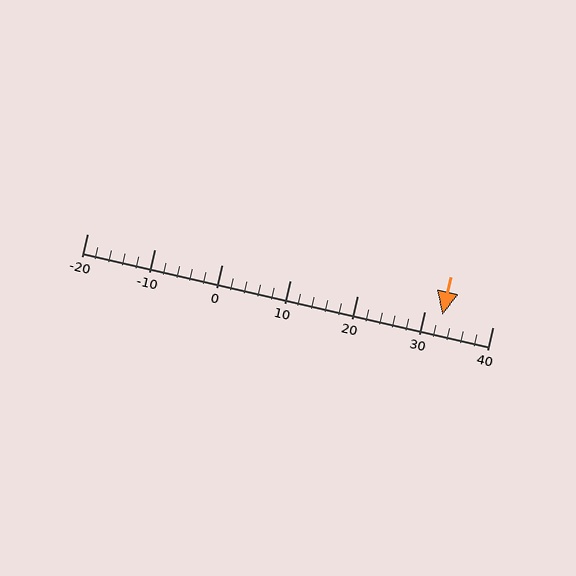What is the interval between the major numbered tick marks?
The major tick marks are spaced 10 units apart.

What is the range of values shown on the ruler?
The ruler shows values from -20 to 40.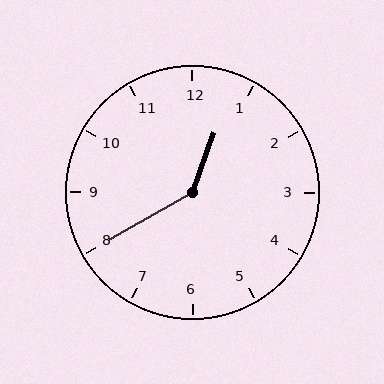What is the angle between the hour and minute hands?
Approximately 140 degrees.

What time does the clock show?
12:40.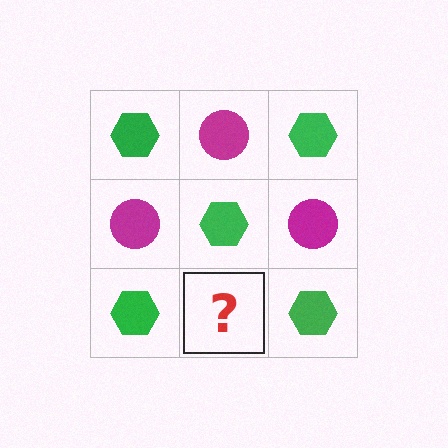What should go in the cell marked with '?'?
The missing cell should contain a magenta circle.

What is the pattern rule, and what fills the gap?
The rule is that it alternates green hexagon and magenta circle in a checkerboard pattern. The gap should be filled with a magenta circle.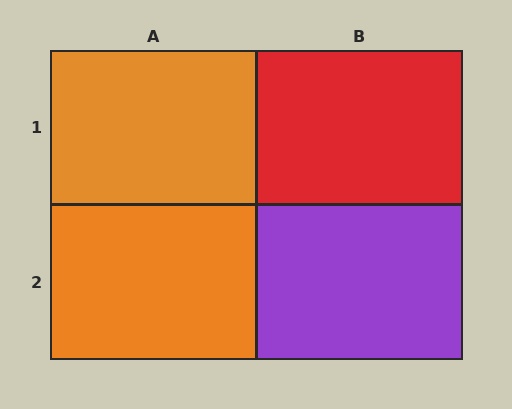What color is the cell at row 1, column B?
Red.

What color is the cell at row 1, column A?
Orange.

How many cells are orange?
2 cells are orange.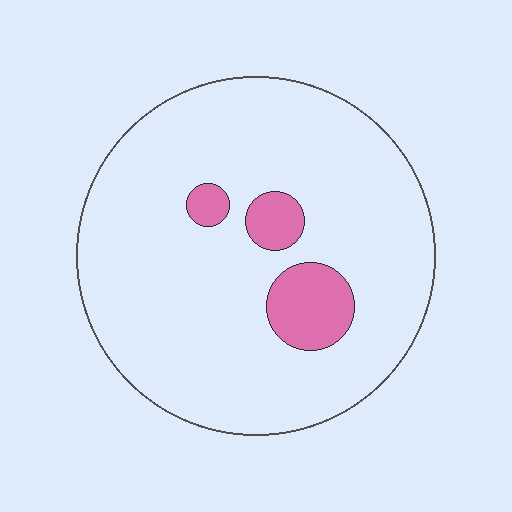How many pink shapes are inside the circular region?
3.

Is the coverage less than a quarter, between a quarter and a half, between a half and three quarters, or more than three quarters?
Less than a quarter.